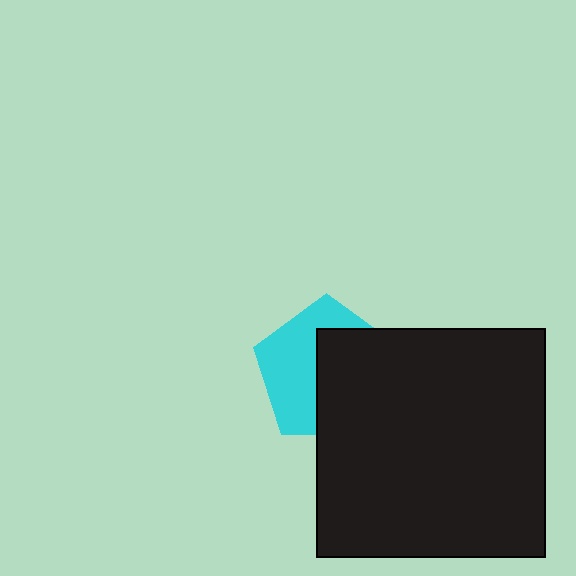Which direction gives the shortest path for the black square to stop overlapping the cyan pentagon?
Moving right gives the shortest separation.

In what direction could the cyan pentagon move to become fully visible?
The cyan pentagon could move left. That would shift it out from behind the black square entirely.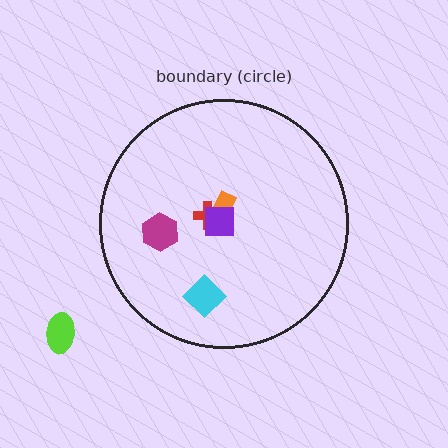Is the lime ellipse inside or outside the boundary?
Outside.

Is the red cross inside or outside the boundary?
Inside.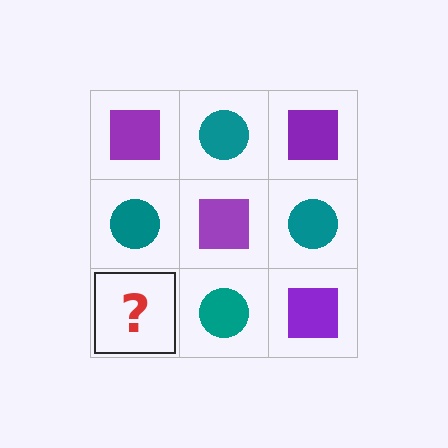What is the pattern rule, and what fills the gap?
The rule is that it alternates purple square and teal circle in a checkerboard pattern. The gap should be filled with a purple square.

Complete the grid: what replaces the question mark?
The question mark should be replaced with a purple square.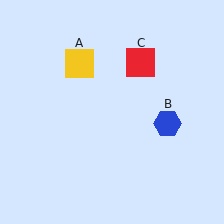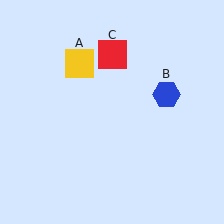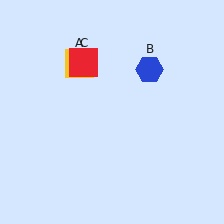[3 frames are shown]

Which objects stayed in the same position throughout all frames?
Yellow square (object A) remained stationary.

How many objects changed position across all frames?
2 objects changed position: blue hexagon (object B), red square (object C).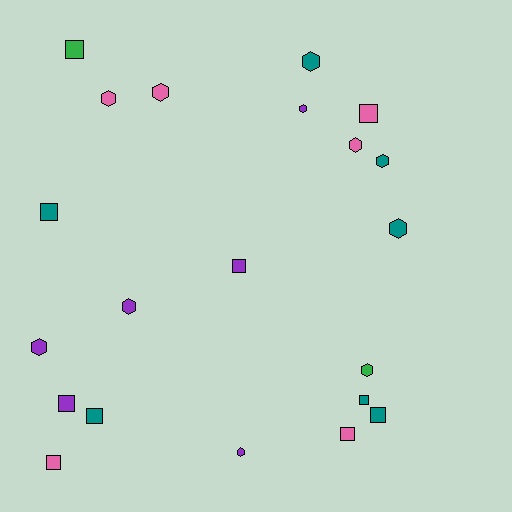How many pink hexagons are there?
There are 3 pink hexagons.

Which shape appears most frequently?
Hexagon, with 11 objects.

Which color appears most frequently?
Teal, with 7 objects.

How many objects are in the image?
There are 21 objects.